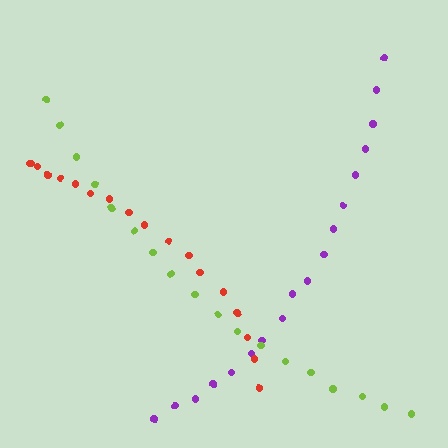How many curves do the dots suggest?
There are 3 distinct paths.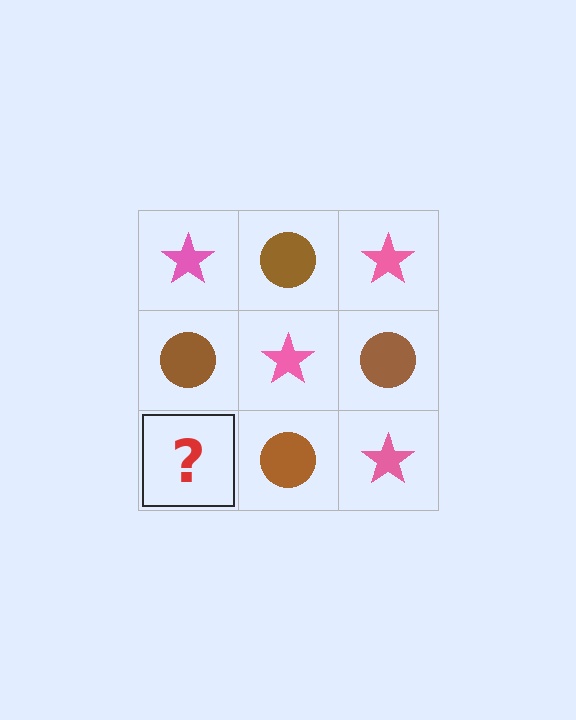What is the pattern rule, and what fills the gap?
The rule is that it alternates pink star and brown circle in a checkerboard pattern. The gap should be filled with a pink star.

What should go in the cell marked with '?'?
The missing cell should contain a pink star.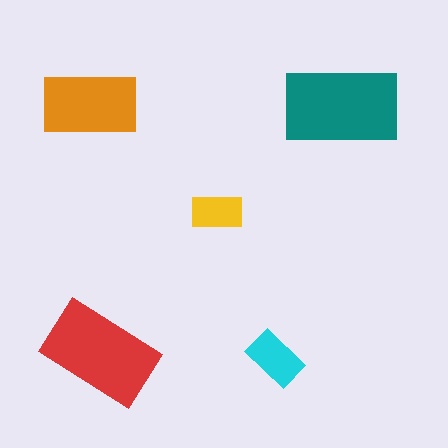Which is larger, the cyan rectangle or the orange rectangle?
The orange one.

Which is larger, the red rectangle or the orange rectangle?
The red one.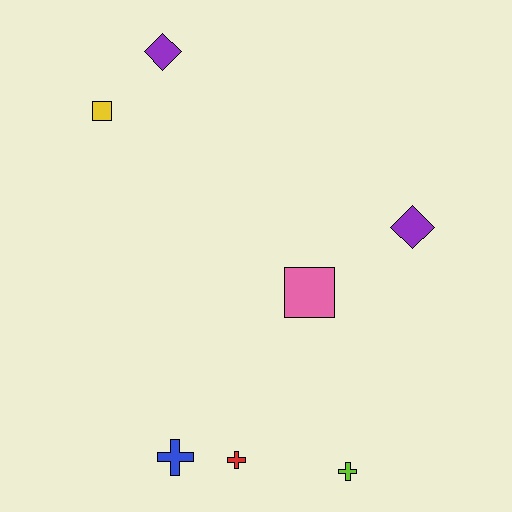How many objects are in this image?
There are 7 objects.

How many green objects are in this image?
There are no green objects.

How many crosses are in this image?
There are 3 crosses.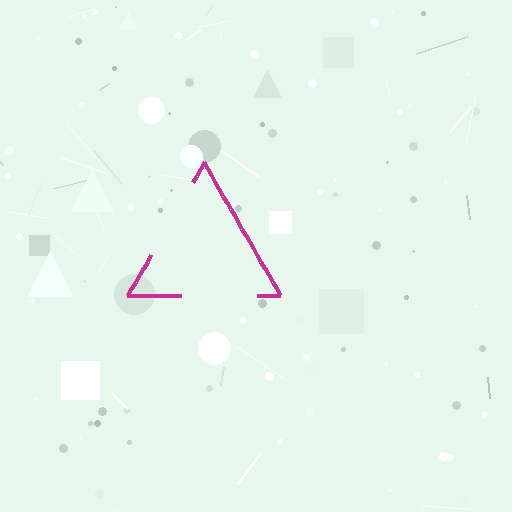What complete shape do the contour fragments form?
The contour fragments form a triangle.